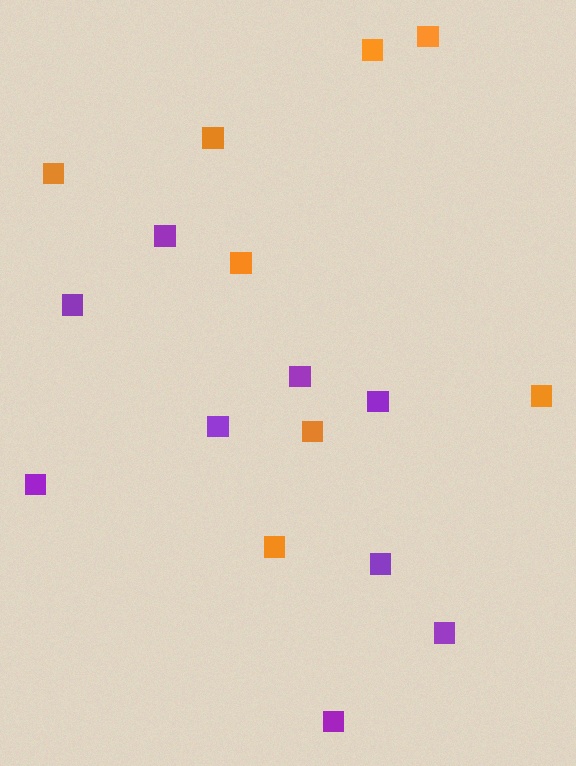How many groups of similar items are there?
There are 2 groups: one group of orange squares (8) and one group of purple squares (9).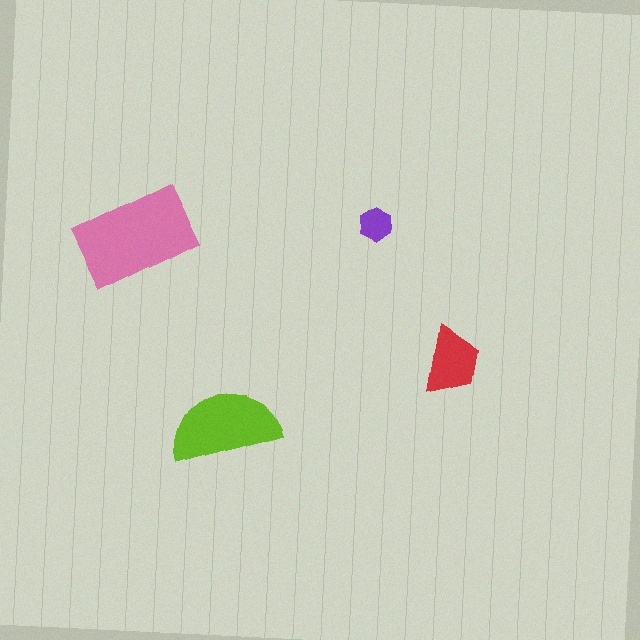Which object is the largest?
The pink rectangle.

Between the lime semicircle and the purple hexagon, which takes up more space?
The lime semicircle.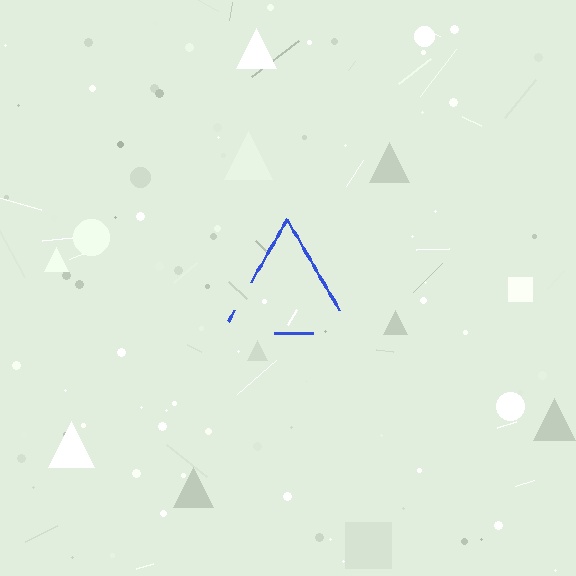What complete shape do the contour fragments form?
The contour fragments form a triangle.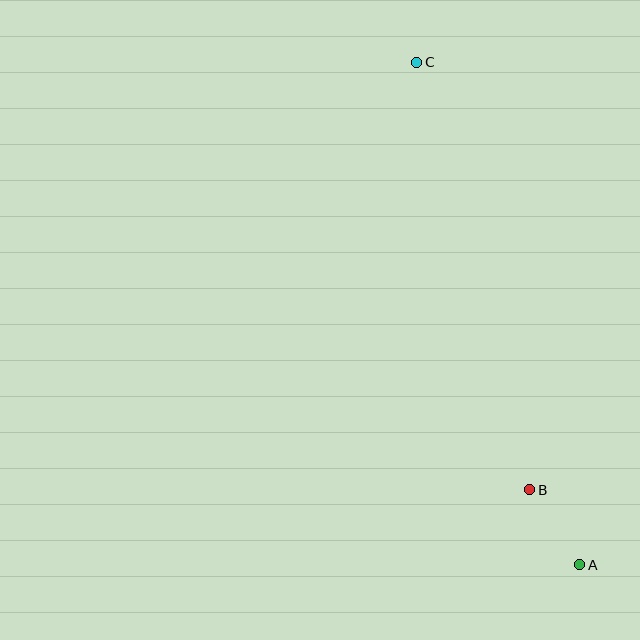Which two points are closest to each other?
Points A and B are closest to each other.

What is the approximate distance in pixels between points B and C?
The distance between B and C is approximately 442 pixels.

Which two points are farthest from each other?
Points A and C are farthest from each other.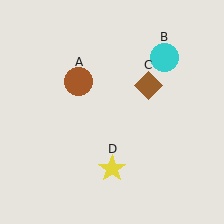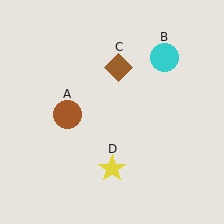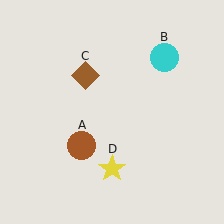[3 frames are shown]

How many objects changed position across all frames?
2 objects changed position: brown circle (object A), brown diamond (object C).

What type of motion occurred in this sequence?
The brown circle (object A), brown diamond (object C) rotated counterclockwise around the center of the scene.